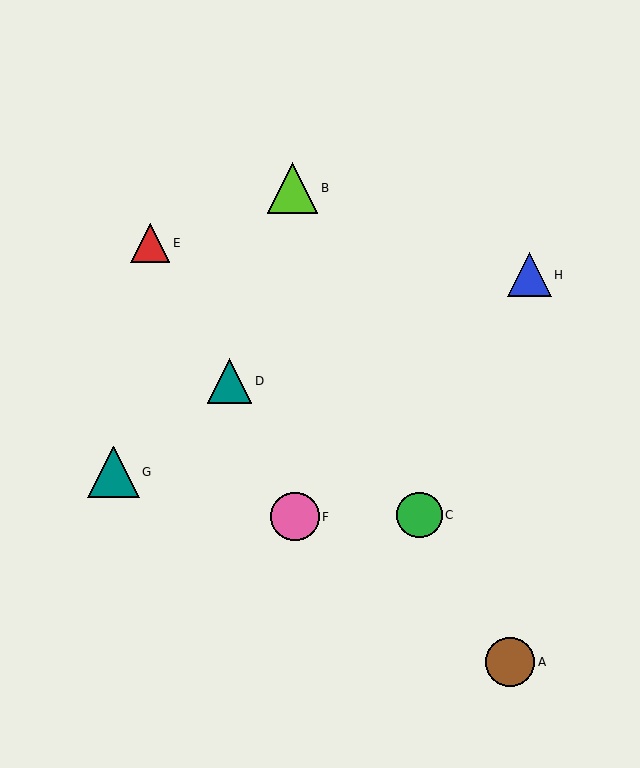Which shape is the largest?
The teal triangle (labeled G) is the largest.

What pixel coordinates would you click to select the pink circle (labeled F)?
Click at (295, 517) to select the pink circle F.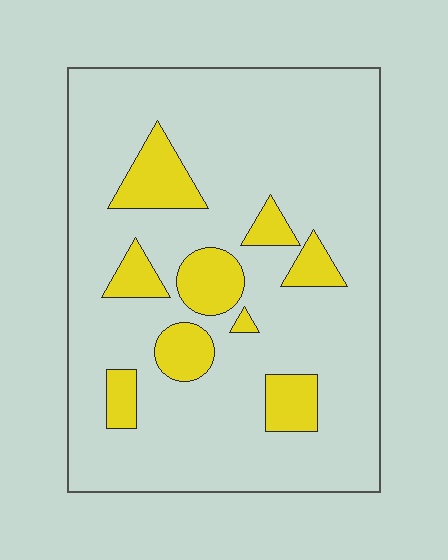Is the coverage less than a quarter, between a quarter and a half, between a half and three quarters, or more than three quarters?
Less than a quarter.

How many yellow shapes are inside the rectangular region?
9.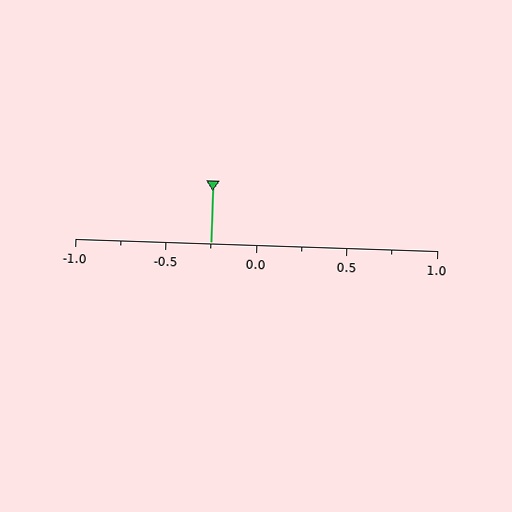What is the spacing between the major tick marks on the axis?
The major ticks are spaced 0.5 apart.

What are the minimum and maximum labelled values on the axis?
The axis runs from -1.0 to 1.0.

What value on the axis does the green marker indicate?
The marker indicates approximately -0.25.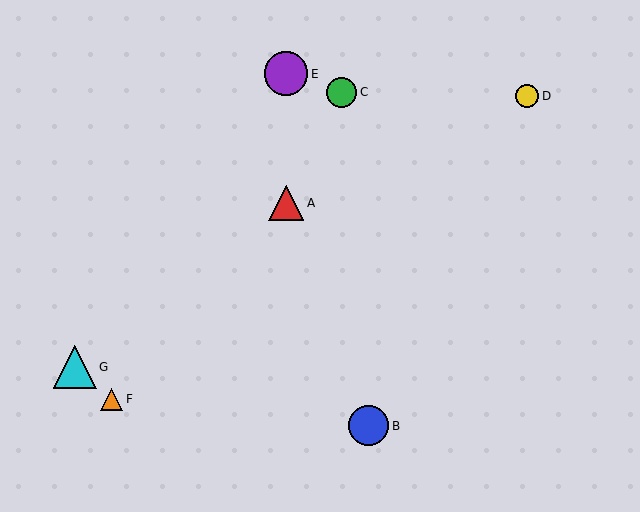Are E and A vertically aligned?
Yes, both are at x≈286.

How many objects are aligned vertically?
2 objects (A, E) are aligned vertically.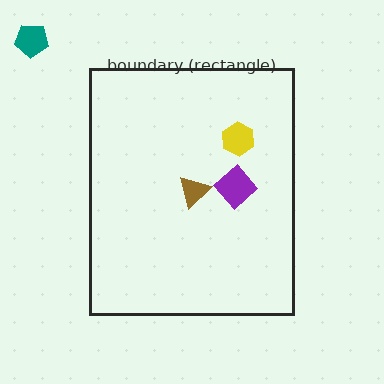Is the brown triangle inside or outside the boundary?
Inside.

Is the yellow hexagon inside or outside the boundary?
Inside.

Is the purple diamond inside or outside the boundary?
Inside.